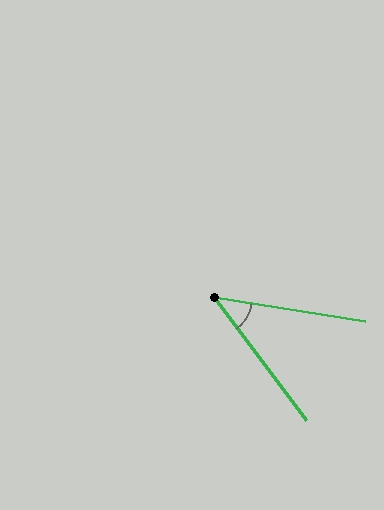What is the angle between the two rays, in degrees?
Approximately 44 degrees.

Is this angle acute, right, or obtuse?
It is acute.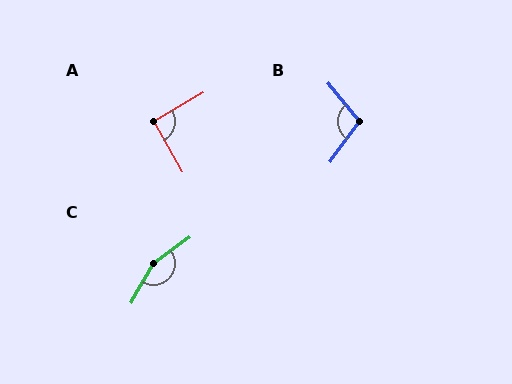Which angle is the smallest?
A, at approximately 91 degrees.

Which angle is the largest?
C, at approximately 155 degrees.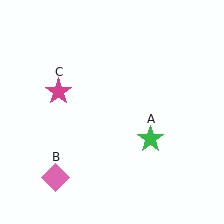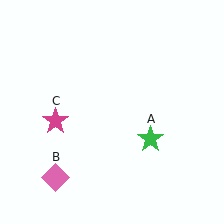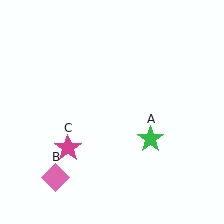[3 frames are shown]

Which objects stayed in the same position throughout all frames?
Green star (object A) and pink diamond (object B) remained stationary.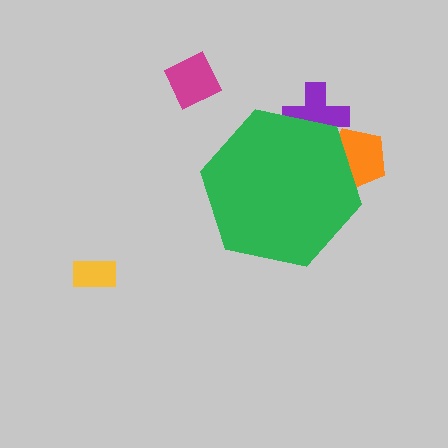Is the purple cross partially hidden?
Yes, the purple cross is partially hidden behind the green hexagon.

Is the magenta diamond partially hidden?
No, the magenta diamond is fully visible.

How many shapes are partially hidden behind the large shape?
2 shapes are partially hidden.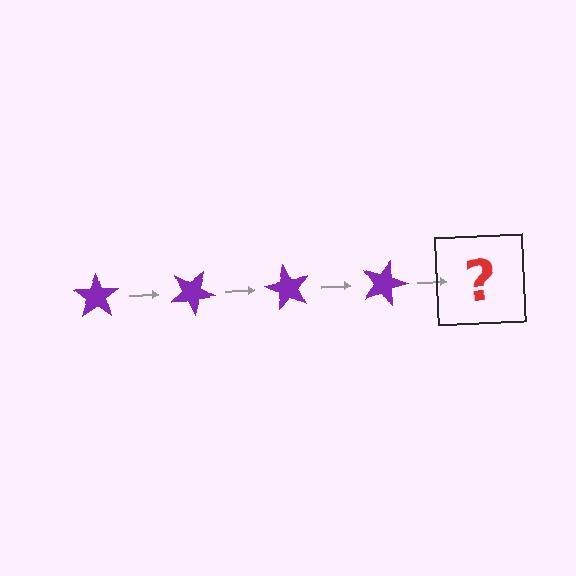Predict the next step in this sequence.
The next step is a purple star rotated 120 degrees.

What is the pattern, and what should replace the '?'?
The pattern is that the star rotates 30 degrees each step. The '?' should be a purple star rotated 120 degrees.